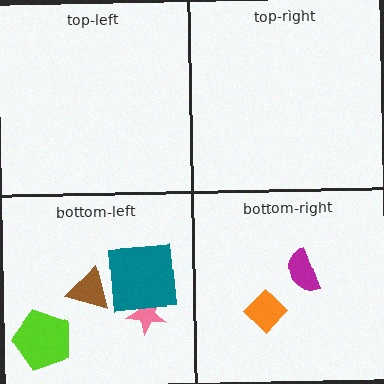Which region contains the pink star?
The bottom-left region.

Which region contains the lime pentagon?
The bottom-left region.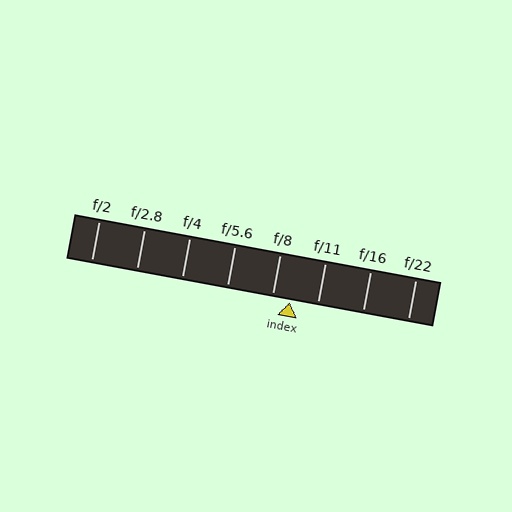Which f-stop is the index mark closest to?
The index mark is closest to f/8.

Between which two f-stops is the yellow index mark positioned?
The index mark is between f/8 and f/11.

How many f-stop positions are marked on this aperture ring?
There are 8 f-stop positions marked.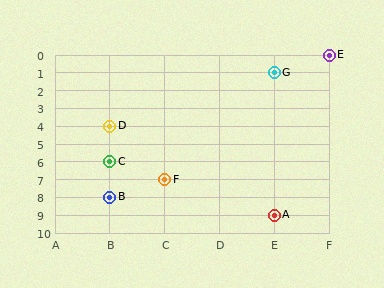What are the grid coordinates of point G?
Point G is at grid coordinates (E, 1).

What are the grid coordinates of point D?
Point D is at grid coordinates (B, 4).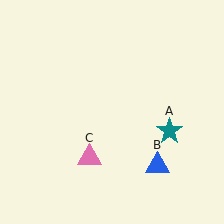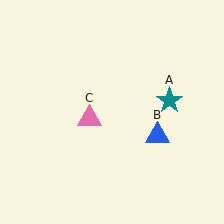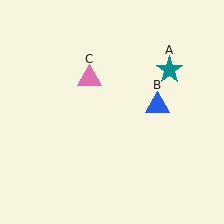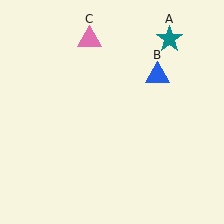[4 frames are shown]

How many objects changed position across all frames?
3 objects changed position: teal star (object A), blue triangle (object B), pink triangle (object C).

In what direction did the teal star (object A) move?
The teal star (object A) moved up.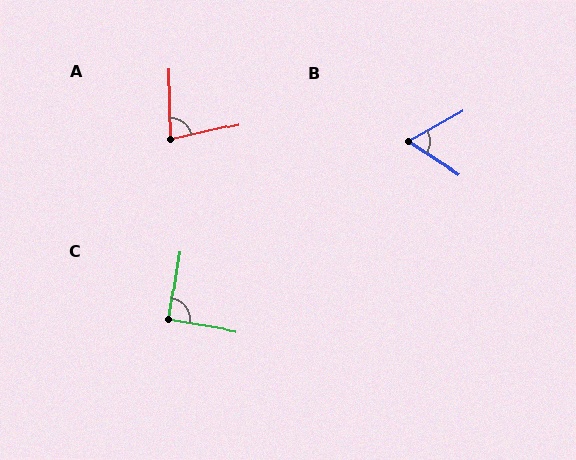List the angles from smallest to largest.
B (62°), A (78°), C (91°).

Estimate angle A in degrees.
Approximately 78 degrees.